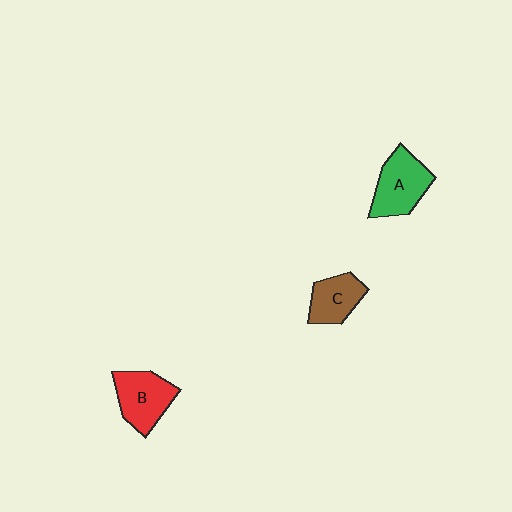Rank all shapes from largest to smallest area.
From largest to smallest: A (green), B (red), C (brown).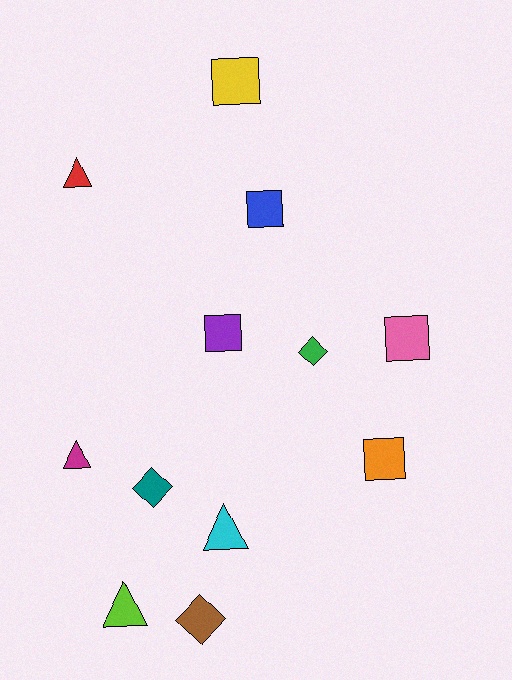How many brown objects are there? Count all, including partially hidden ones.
There is 1 brown object.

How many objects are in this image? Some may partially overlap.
There are 12 objects.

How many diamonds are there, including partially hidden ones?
There are 3 diamonds.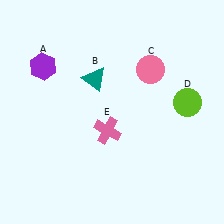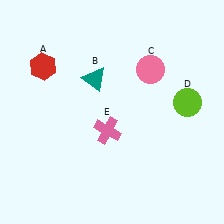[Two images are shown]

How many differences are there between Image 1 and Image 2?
There is 1 difference between the two images.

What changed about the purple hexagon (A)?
In Image 1, A is purple. In Image 2, it changed to red.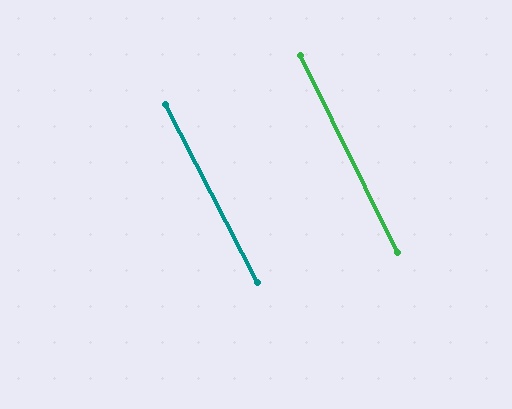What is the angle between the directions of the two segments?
Approximately 1 degree.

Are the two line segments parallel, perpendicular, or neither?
Parallel — their directions differ by only 0.9°.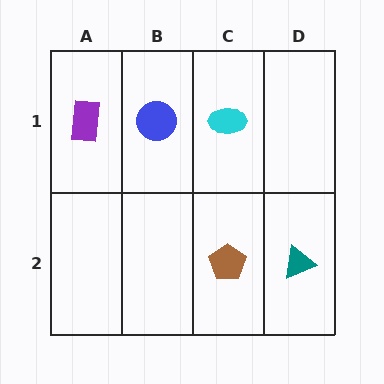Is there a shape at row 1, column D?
No, that cell is empty.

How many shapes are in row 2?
2 shapes.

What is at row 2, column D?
A teal triangle.